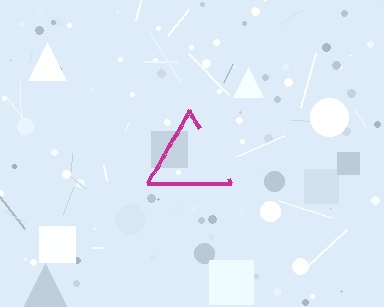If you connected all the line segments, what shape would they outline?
They would outline a triangle.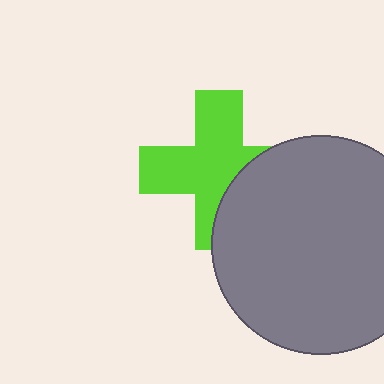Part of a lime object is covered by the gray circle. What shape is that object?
It is a cross.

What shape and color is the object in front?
The object in front is a gray circle.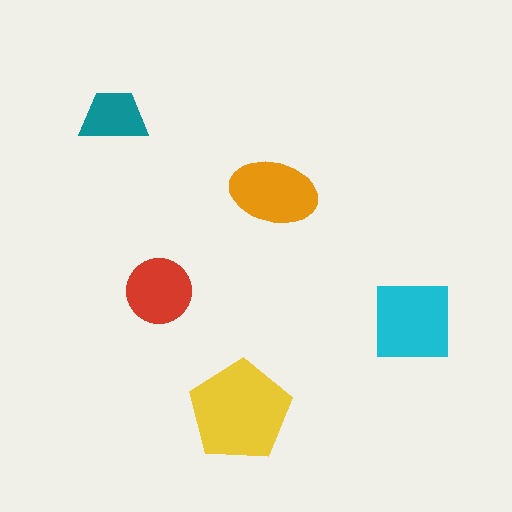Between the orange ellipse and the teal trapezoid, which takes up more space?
The orange ellipse.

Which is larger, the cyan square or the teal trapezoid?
The cyan square.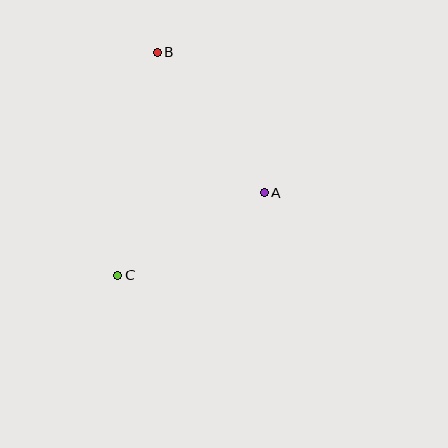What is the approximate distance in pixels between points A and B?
The distance between A and B is approximately 176 pixels.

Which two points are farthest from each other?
Points B and C are farthest from each other.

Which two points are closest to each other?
Points A and C are closest to each other.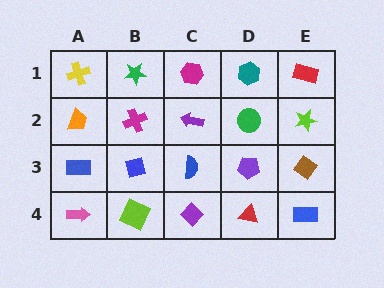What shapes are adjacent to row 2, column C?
A magenta hexagon (row 1, column C), a blue semicircle (row 3, column C), a magenta cross (row 2, column B), a green circle (row 2, column D).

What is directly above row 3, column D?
A green circle.